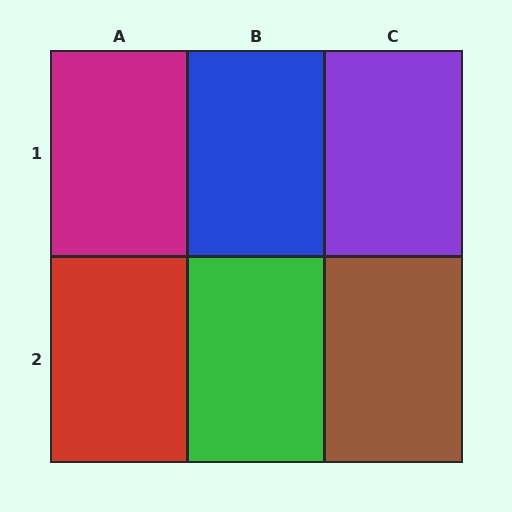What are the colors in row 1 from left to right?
Magenta, blue, purple.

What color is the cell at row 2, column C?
Brown.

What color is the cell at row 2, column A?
Red.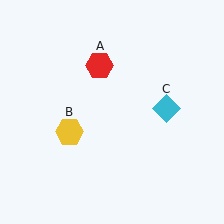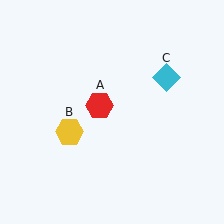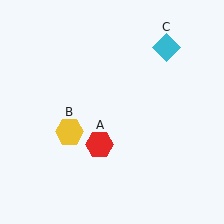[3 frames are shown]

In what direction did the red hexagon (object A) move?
The red hexagon (object A) moved down.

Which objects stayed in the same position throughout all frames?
Yellow hexagon (object B) remained stationary.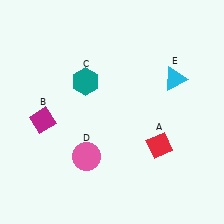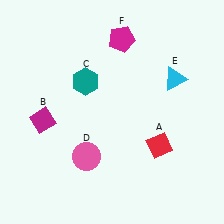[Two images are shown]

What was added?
A magenta pentagon (F) was added in Image 2.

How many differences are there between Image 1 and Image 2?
There is 1 difference between the two images.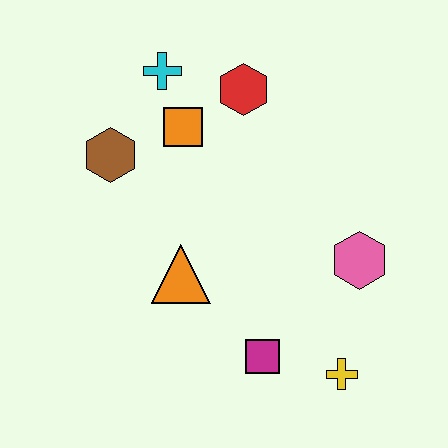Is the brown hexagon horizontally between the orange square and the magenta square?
No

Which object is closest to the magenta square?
The yellow cross is closest to the magenta square.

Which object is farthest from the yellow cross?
The cyan cross is farthest from the yellow cross.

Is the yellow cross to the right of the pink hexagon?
No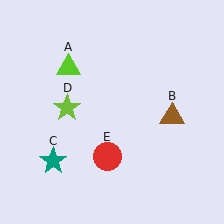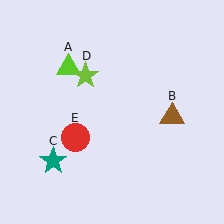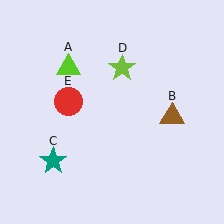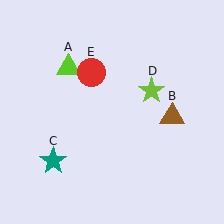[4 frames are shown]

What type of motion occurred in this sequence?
The lime star (object D), red circle (object E) rotated clockwise around the center of the scene.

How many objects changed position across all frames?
2 objects changed position: lime star (object D), red circle (object E).